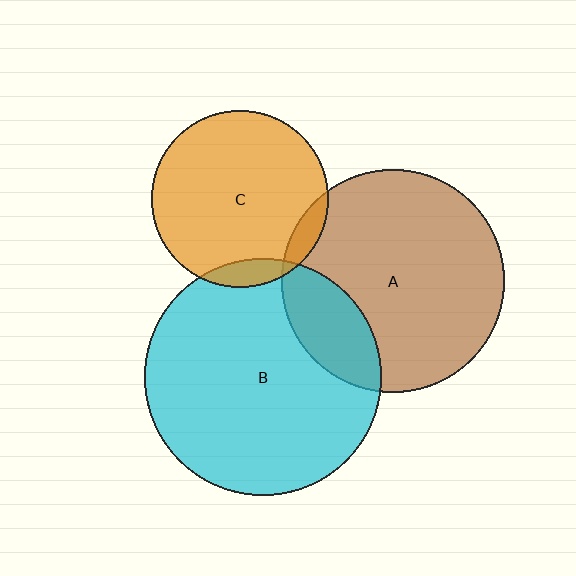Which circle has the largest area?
Circle B (cyan).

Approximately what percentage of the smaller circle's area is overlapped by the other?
Approximately 20%.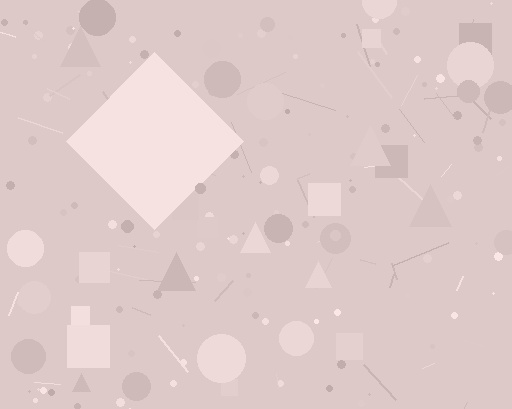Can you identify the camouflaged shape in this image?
The camouflaged shape is a diamond.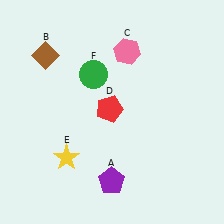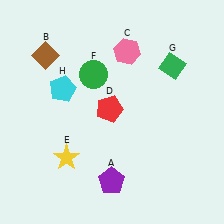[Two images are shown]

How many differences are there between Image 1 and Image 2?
There are 2 differences between the two images.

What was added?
A green diamond (G), a cyan pentagon (H) were added in Image 2.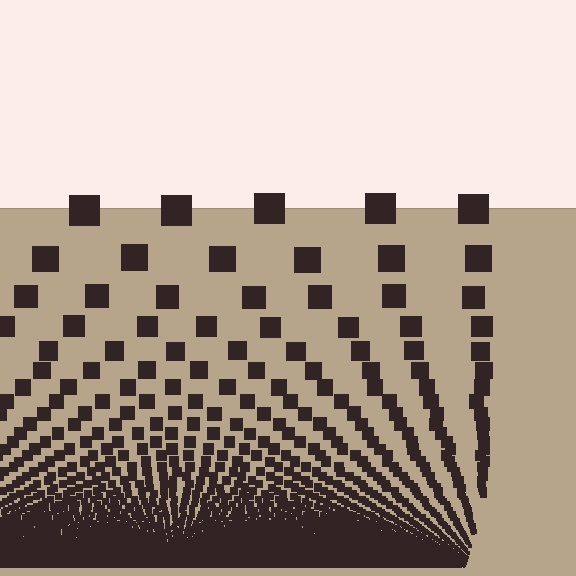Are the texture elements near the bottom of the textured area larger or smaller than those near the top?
Smaller. The gradient is inverted — elements near the bottom are smaller and denser.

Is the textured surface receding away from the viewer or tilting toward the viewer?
The surface appears to tilt toward the viewer. Texture elements get larger and sparser toward the top.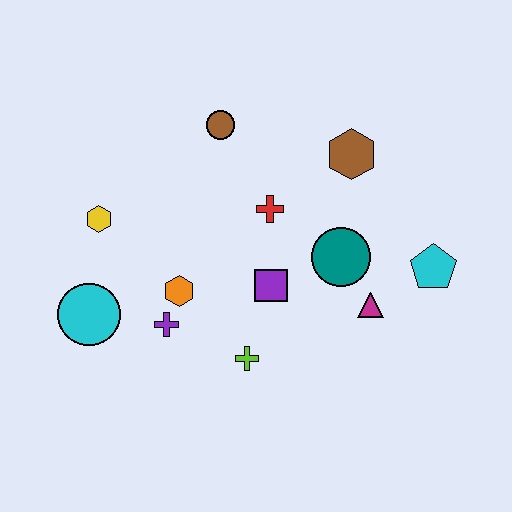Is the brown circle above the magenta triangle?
Yes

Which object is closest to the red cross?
The purple square is closest to the red cross.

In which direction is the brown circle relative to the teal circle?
The brown circle is above the teal circle.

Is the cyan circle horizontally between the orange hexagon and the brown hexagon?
No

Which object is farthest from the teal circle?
The cyan circle is farthest from the teal circle.